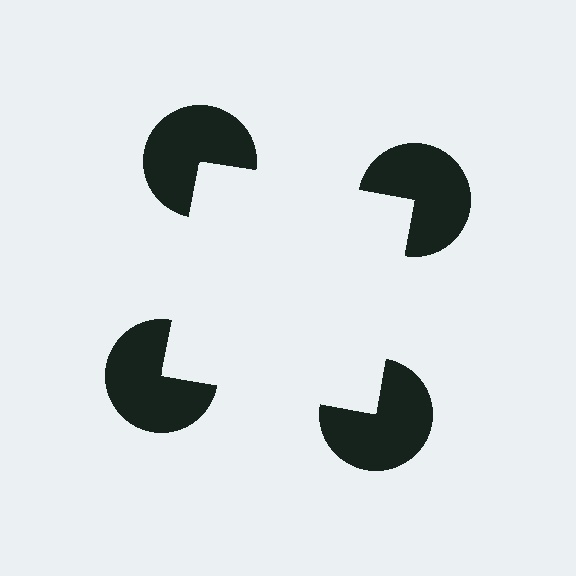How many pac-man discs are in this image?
There are 4 — one at each vertex of the illusory square.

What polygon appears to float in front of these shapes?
An illusory square — its edges are inferred from the aligned wedge cuts in the pac-man discs, not physically drawn.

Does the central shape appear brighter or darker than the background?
It typically appears slightly brighter than the background, even though no actual brightness change is drawn.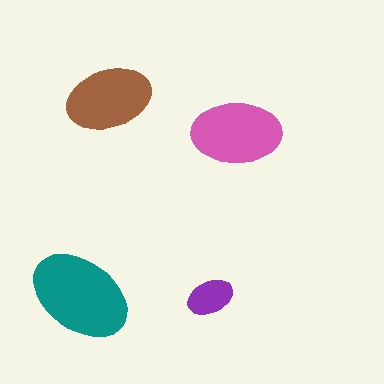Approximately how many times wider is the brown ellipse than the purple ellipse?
About 2 times wider.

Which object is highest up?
The brown ellipse is topmost.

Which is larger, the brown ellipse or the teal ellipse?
The teal one.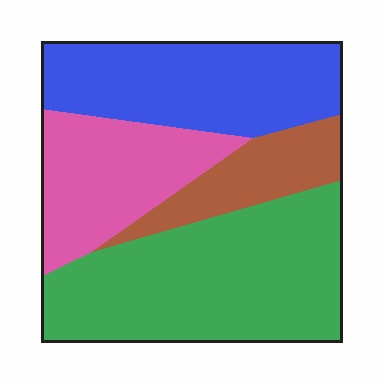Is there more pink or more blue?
Blue.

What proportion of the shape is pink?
Pink covers 21% of the shape.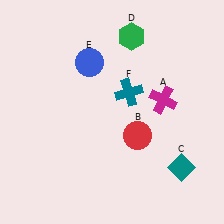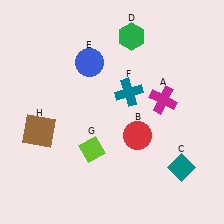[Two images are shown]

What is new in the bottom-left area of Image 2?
A brown square (H) was added in the bottom-left area of Image 2.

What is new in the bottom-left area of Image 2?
A lime diamond (G) was added in the bottom-left area of Image 2.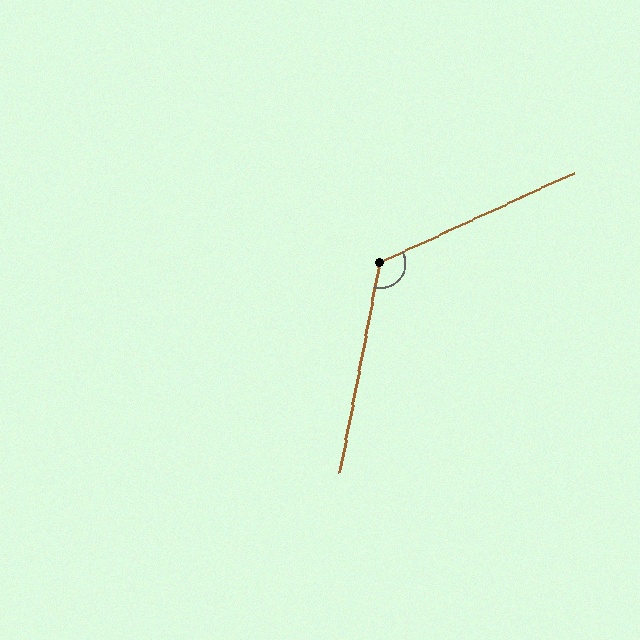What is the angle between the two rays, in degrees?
Approximately 126 degrees.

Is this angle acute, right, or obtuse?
It is obtuse.